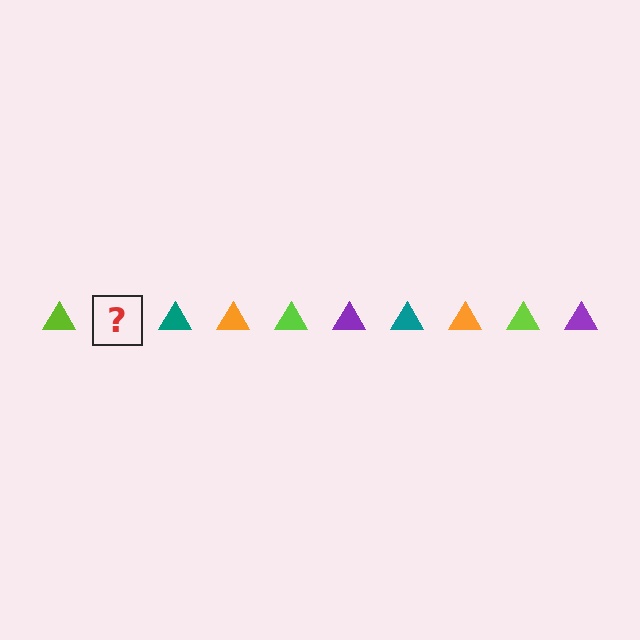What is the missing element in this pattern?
The missing element is a purple triangle.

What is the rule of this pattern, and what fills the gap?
The rule is that the pattern cycles through lime, purple, teal, orange triangles. The gap should be filled with a purple triangle.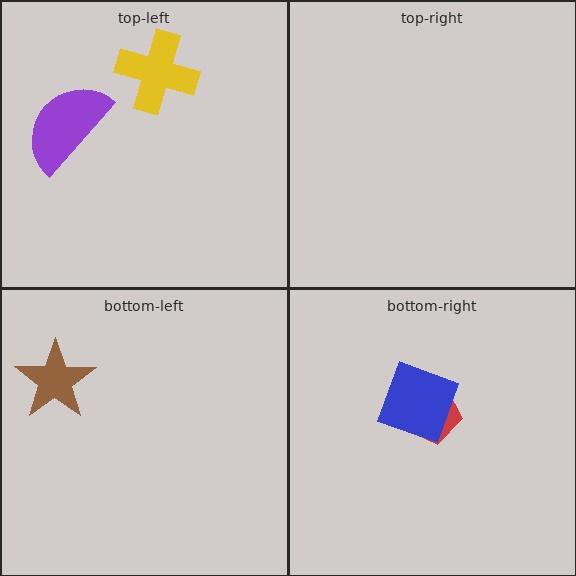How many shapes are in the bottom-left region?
1.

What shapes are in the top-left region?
The purple semicircle, the yellow cross.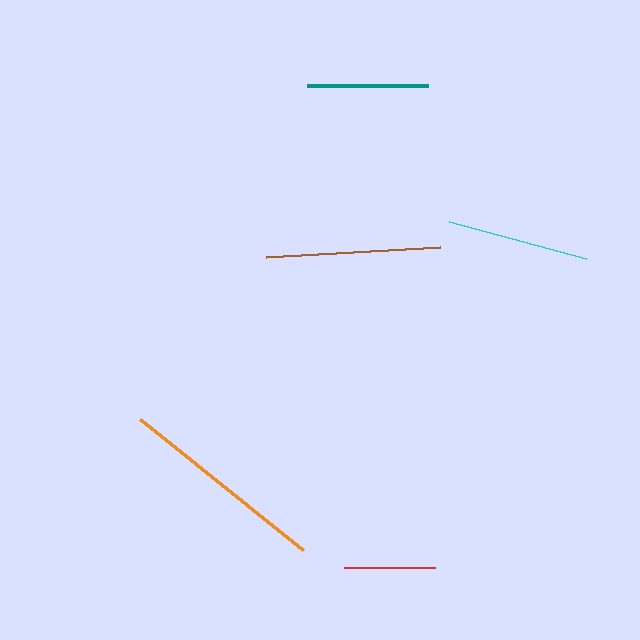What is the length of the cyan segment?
The cyan segment is approximately 143 pixels long.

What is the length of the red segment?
The red segment is approximately 91 pixels long.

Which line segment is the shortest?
The red line is the shortest at approximately 91 pixels.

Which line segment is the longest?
The orange line is the longest at approximately 209 pixels.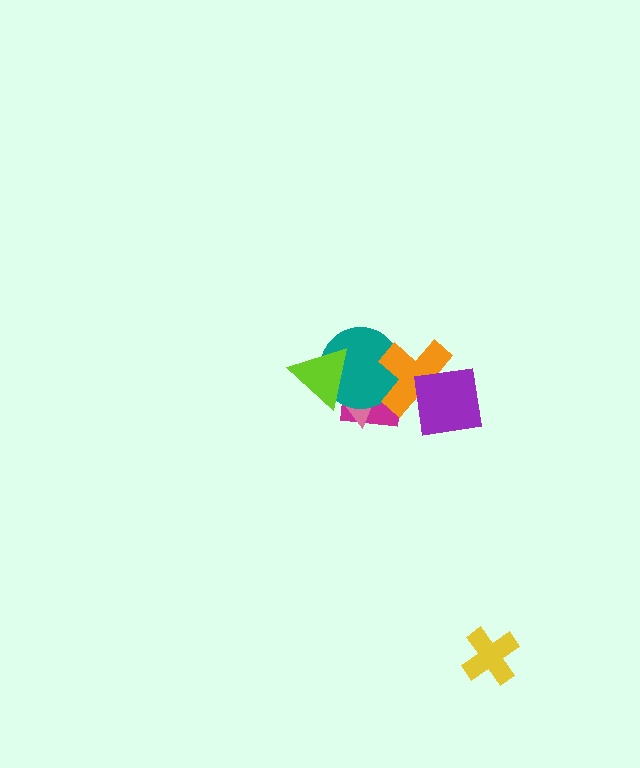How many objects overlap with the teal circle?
4 objects overlap with the teal circle.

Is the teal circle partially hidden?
Yes, it is partially covered by another shape.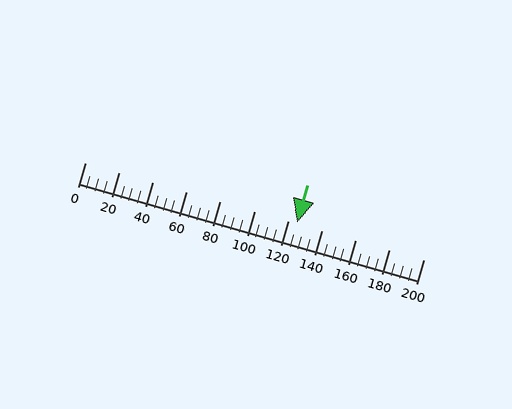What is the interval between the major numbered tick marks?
The major tick marks are spaced 20 units apart.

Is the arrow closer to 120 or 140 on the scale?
The arrow is closer to 120.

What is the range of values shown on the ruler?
The ruler shows values from 0 to 200.